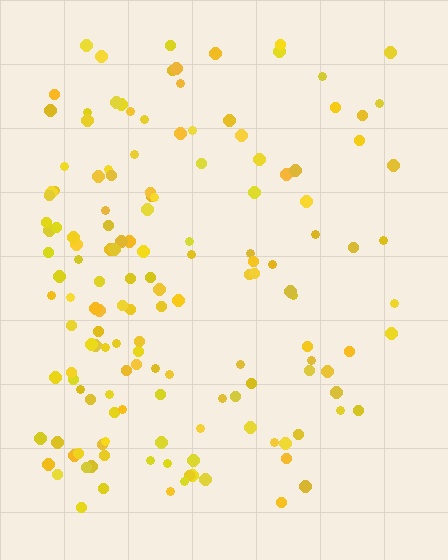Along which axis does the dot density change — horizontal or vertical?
Horizontal.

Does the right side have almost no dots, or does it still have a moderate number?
Still a moderate number, just noticeably fewer than the left.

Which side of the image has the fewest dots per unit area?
The right.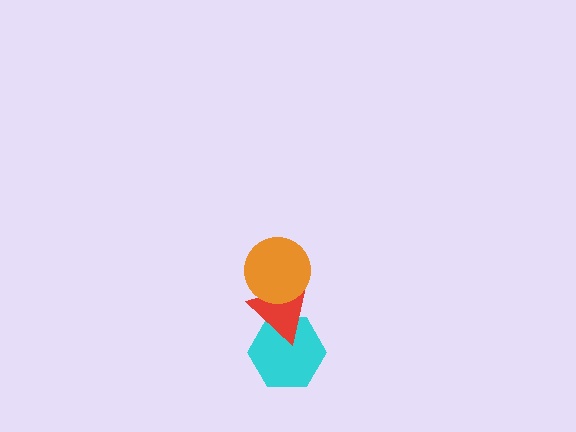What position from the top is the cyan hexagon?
The cyan hexagon is 3rd from the top.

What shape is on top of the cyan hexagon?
The red triangle is on top of the cyan hexagon.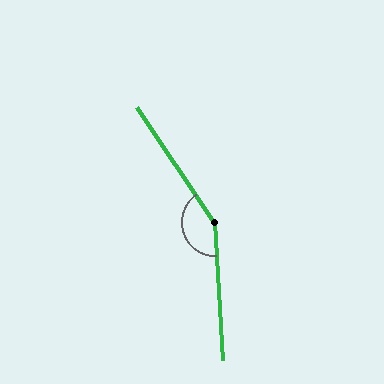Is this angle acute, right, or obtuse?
It is obtuse.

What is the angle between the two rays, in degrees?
Approximately 149 degrees.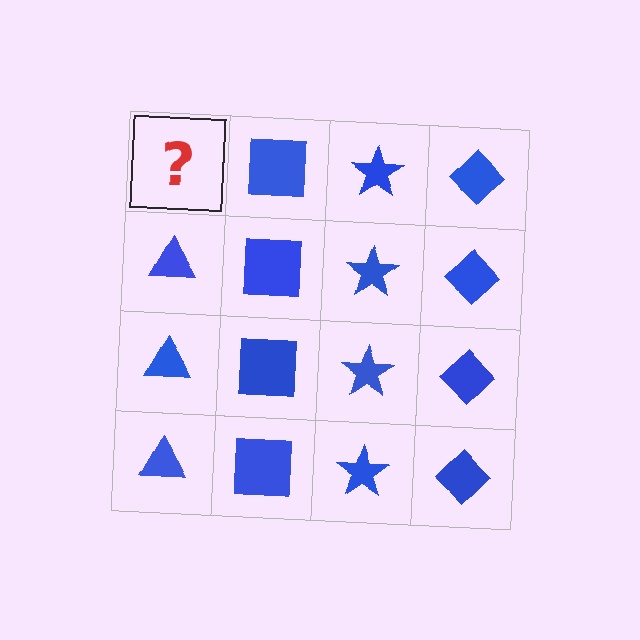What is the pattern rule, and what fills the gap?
The rule is that each column has a consistent shape. The gap should be filled with a blue triangle.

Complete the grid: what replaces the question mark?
The question mark should be replaced with a blue triangle.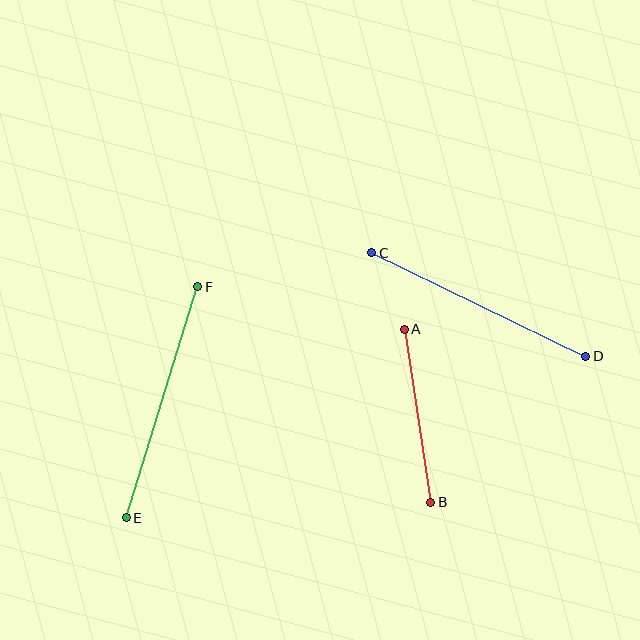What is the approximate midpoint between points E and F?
The midpoint is at approximately (162, 402) pixels.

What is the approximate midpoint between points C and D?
The midpoint is at approximately (479, 305) pixels.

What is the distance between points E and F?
The distance is approximately 241 pixels.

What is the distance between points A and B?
The distance is approximately 175 pixels.